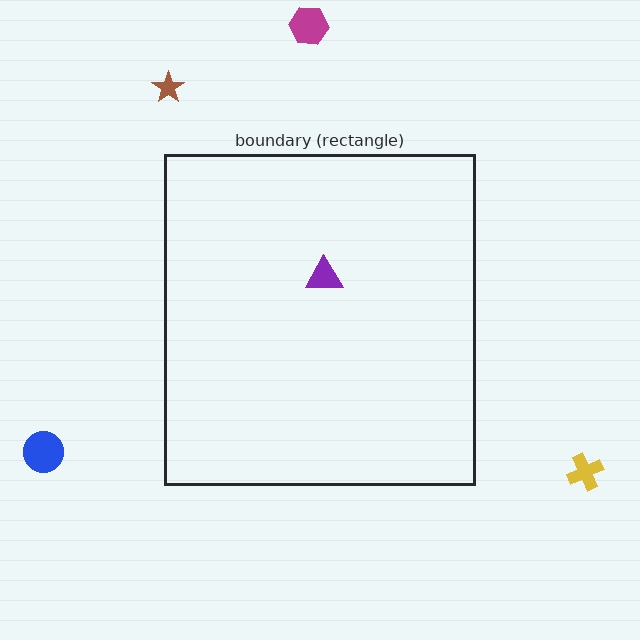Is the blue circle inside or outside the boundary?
Outside.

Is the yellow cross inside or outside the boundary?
Outside.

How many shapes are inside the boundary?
1 inside, 4 outside.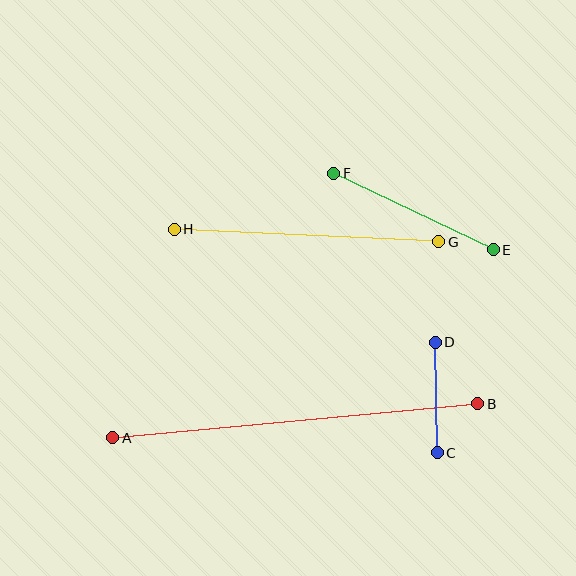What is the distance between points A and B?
The distance is approximately 367 pixels.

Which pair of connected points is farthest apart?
Points A and B are farthest apart.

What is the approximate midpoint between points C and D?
The midpoint is at approximately (436, 398) pixels.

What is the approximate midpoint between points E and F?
The midpoint is at approximately (413, 212) pixels.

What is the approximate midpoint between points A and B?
The midpoint is at approximately (295, 421) pixels.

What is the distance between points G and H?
The distance is approximately 265 pixels.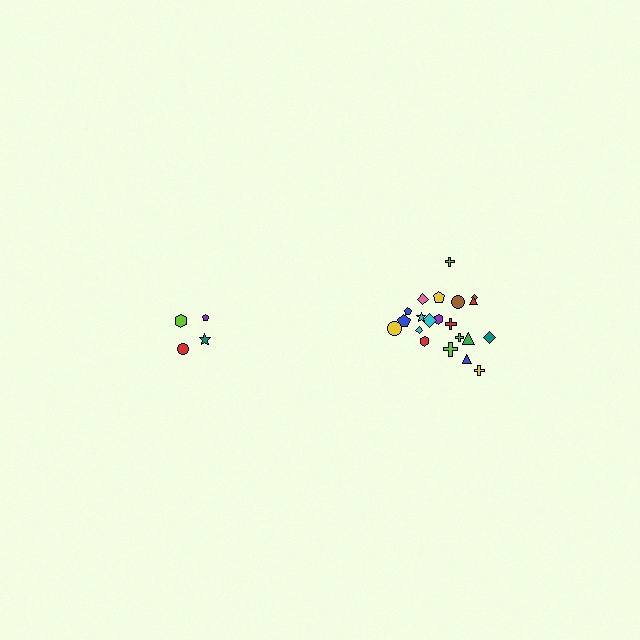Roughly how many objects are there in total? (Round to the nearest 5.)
Roughly 25 objects in total.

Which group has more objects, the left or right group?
The right group.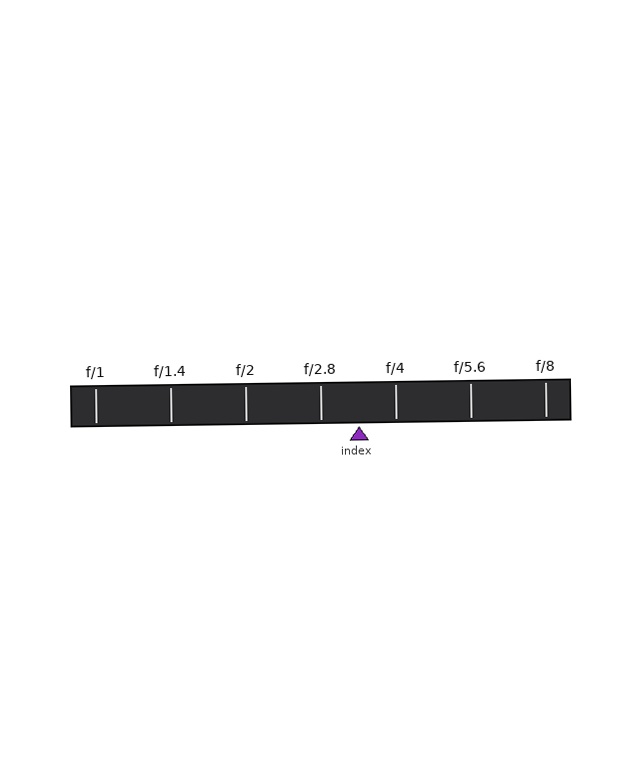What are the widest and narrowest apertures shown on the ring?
The widest aperture shown is f/1 and the narrowest is f/8.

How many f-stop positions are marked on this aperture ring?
There are 7 f-stop positions marked.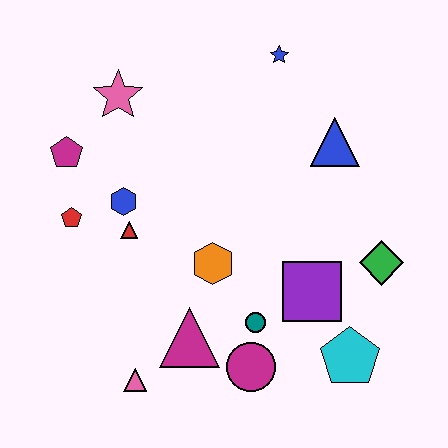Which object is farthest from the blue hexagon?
The cyan pentagon is farthest from the blue hexagon.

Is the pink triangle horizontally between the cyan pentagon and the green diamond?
No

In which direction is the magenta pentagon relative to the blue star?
The magenta pentagon is to the left of the blue star.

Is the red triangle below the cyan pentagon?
No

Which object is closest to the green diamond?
The purple square is closest to the green diamond.